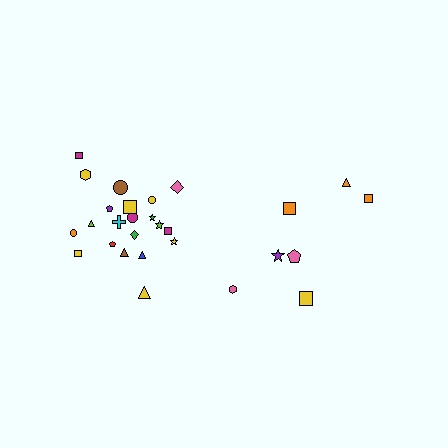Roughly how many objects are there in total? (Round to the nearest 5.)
Roughly 30 objects in total.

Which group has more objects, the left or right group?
The left group.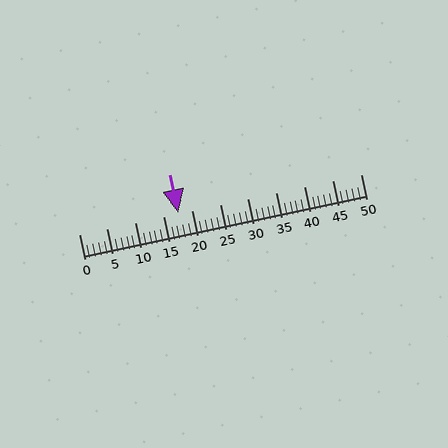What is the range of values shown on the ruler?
The ruler shows values from 0 to 50.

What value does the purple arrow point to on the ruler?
The purple arrow points to approximately 18.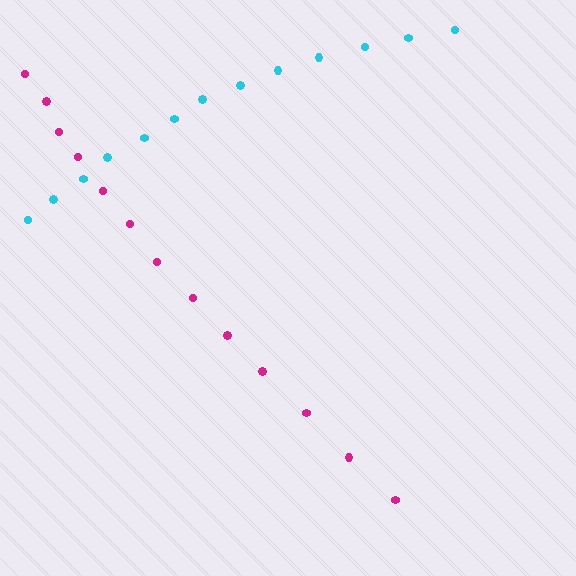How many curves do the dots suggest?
There are 2 distinct paths.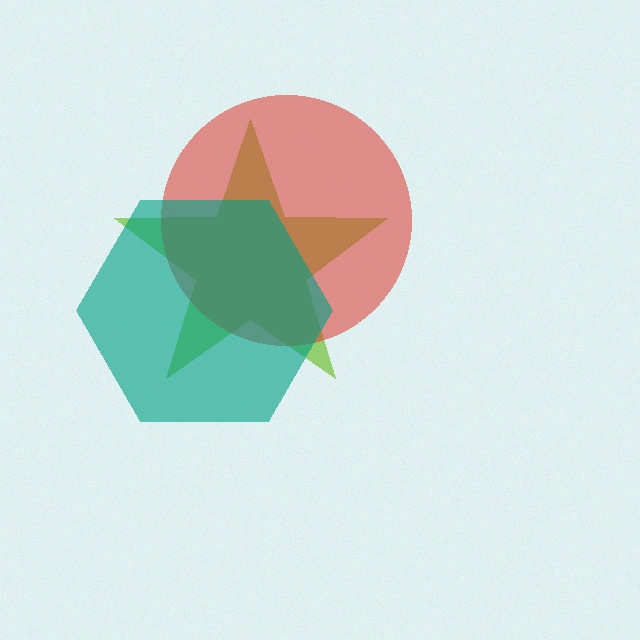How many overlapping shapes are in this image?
There are 3 overlapping shapes in the image.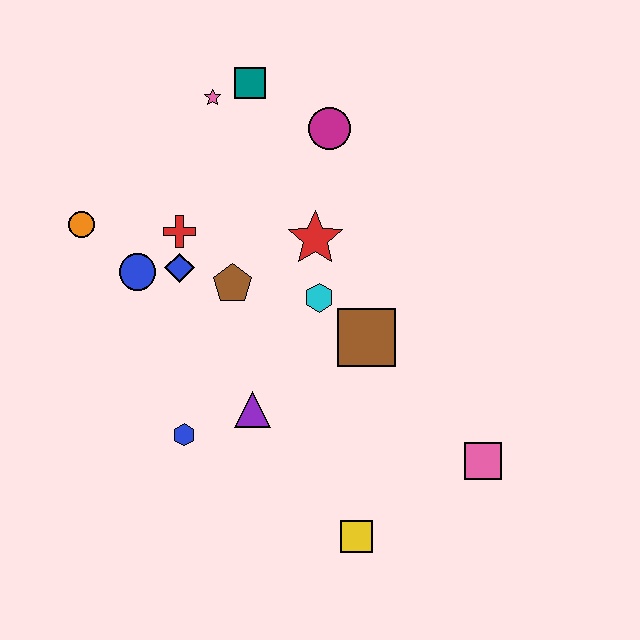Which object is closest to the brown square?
The cyan hexagon is closest to the brown square.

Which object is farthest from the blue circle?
The pink square is farthest from the blue circle.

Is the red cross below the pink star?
Yes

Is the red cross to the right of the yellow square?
No